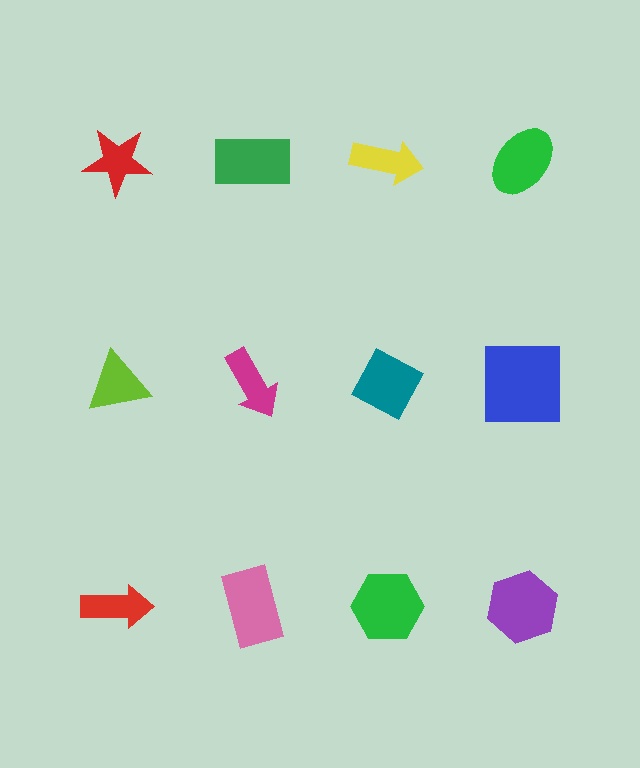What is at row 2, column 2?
A magenta arrow.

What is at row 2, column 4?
A blue square.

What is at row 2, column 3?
A teal diamond.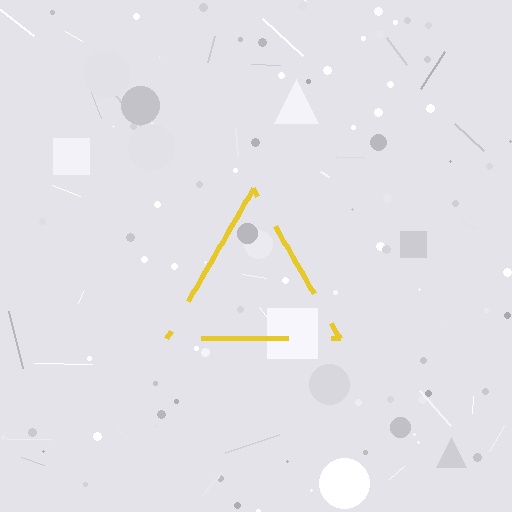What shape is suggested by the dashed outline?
The dashed outline suggests a triangle.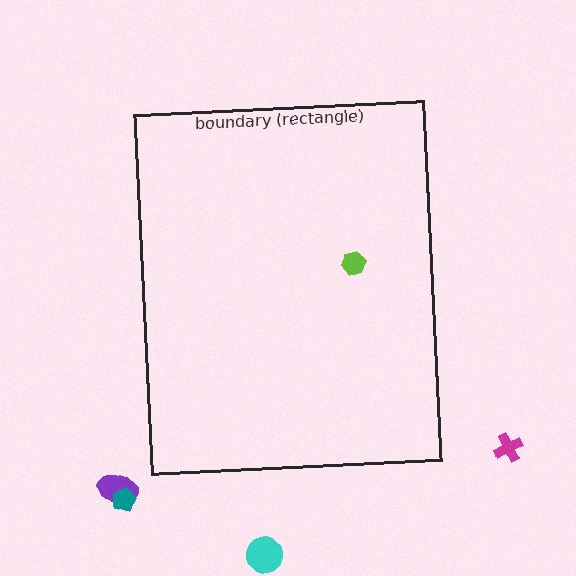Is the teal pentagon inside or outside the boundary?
Outside.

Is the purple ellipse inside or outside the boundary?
Outside.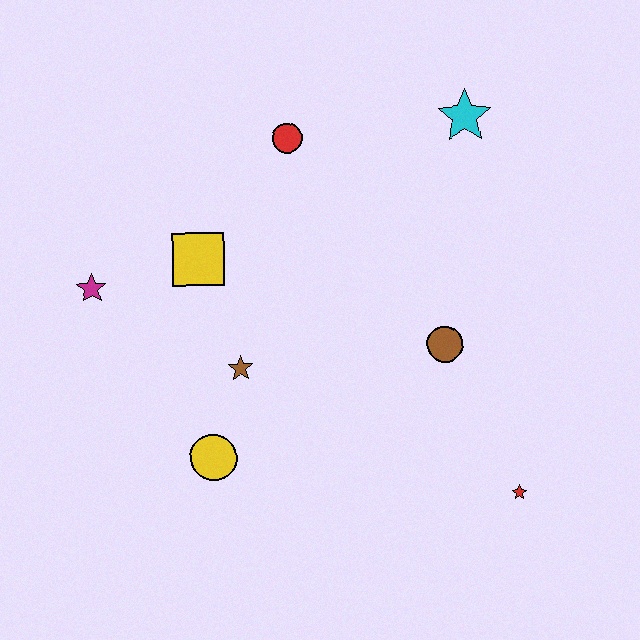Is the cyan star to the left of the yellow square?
No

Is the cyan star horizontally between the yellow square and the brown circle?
No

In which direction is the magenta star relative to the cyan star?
The magenta star is to the left of the cyan star.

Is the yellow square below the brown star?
No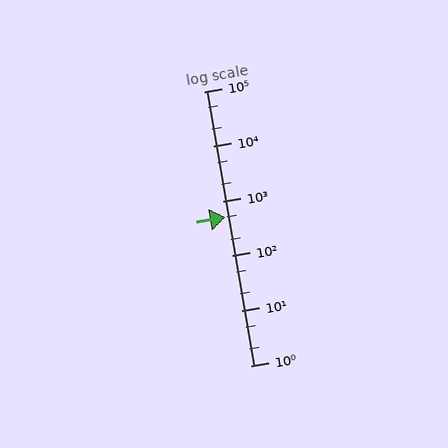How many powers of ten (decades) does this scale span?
The scale spans 5 decades, from 1 to 100000.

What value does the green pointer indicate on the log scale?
The pointer indicates approximately 500.